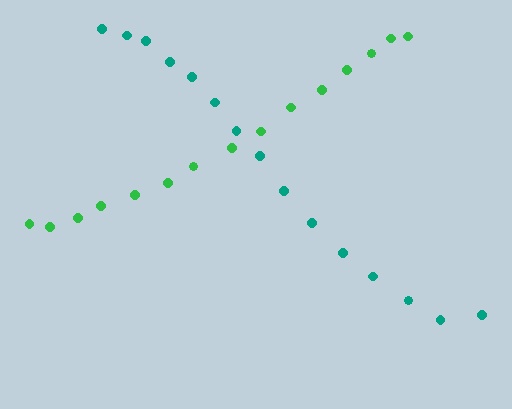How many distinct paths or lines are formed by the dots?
There are 2 distinct paths.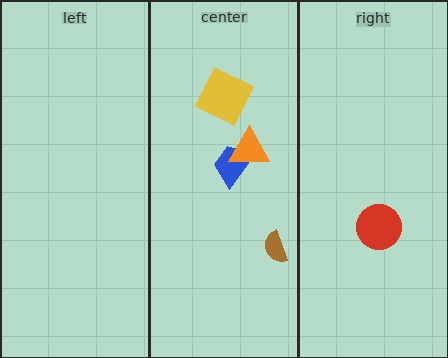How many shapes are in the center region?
4.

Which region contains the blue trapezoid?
The center region.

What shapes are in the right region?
The red circle.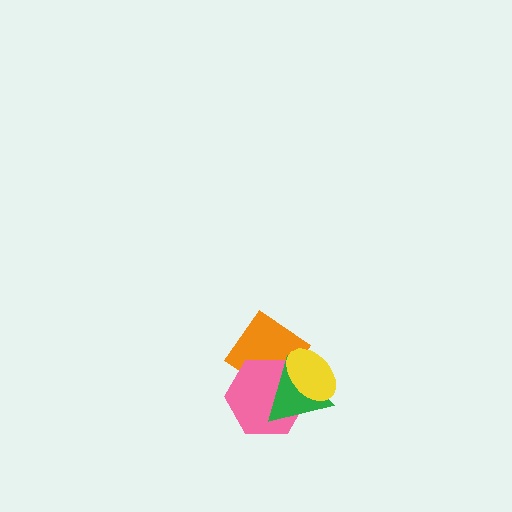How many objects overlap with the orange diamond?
3 objects overlap with the orange diamond.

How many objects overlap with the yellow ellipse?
3 objects overlap with the yellow ellipse.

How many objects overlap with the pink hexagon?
3 objects overlap with the pink hexagon.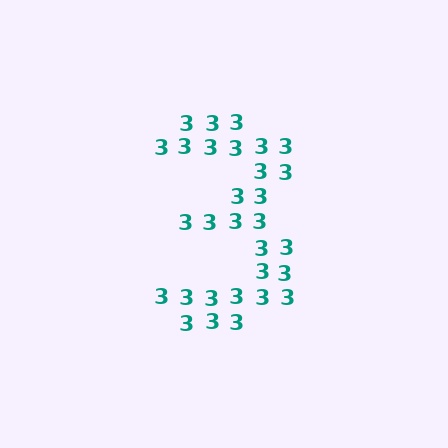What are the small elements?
The small elements are digit 3's.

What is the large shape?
The large shape is the digit 3.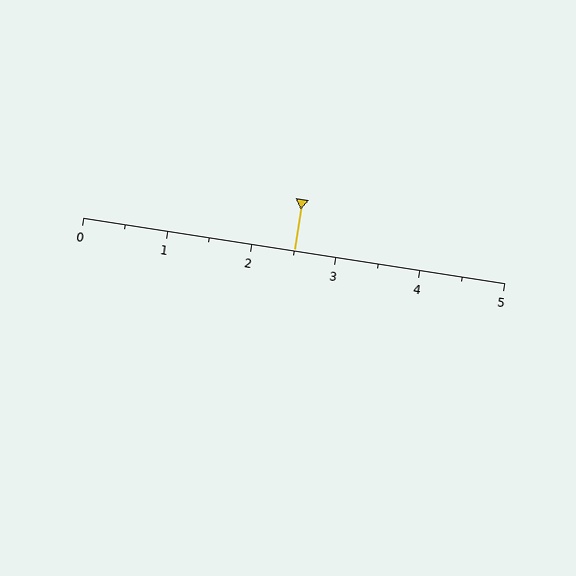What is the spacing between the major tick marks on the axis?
The major ticks are spaced 1 apart.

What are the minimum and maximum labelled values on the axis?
The axis runs from 0 to 5.